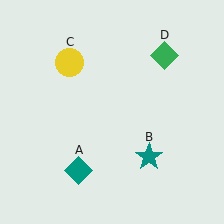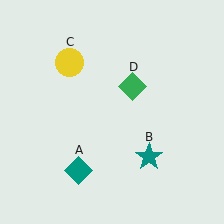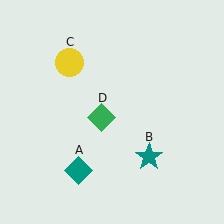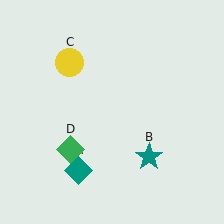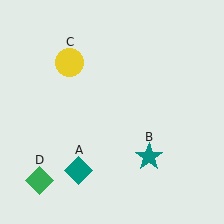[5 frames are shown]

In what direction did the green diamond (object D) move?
The green diamond (object D) moved down and to the left.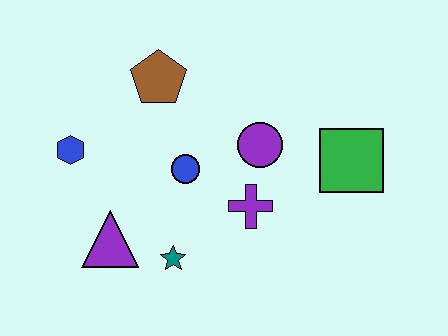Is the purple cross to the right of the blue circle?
Yes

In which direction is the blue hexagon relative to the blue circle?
The blue hexagon is to the left of the blue circle.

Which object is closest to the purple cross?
The purple circle is closest to the purple cross.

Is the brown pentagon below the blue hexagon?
No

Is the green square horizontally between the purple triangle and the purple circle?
No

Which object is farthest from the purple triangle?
The green square is farthest from the purple triangle.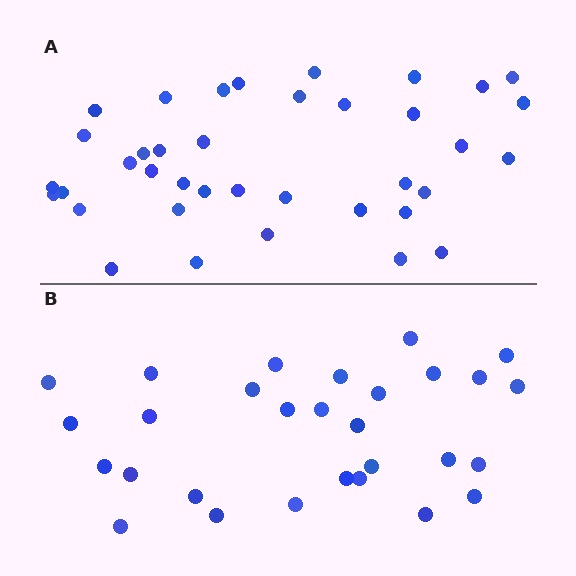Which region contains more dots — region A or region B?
Region A (the top region) has more dots.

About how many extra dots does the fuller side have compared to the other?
Region A has roughly 8 or so more dots than region B.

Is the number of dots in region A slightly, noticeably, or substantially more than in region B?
Region A has noticeably more, but not dramatically so. The ratio is roughly 1.3 to 1.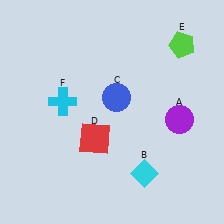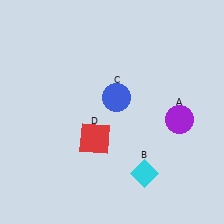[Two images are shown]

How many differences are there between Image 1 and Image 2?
There are 2 differences between the two images.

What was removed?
The cyan cross (F), the lime pentagon (E) were removed in Image 2.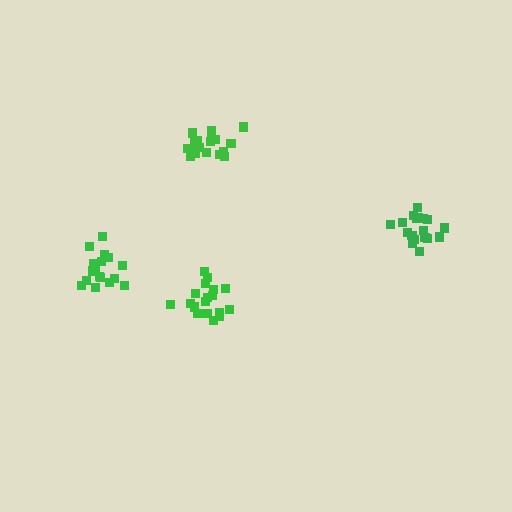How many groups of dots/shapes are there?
There are 4 groups.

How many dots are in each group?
Group 1: 18 dots, Group 2: 18 dots, Group 3: 19 dots, Group 4: 18 dots (73 total).